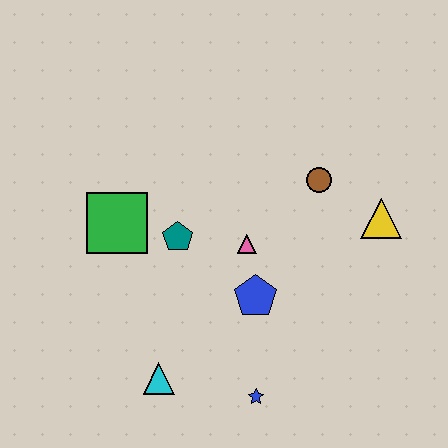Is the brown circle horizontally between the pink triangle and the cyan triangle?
No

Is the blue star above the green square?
No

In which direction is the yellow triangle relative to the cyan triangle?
The yellow triangle is to the right of the cyan triangle.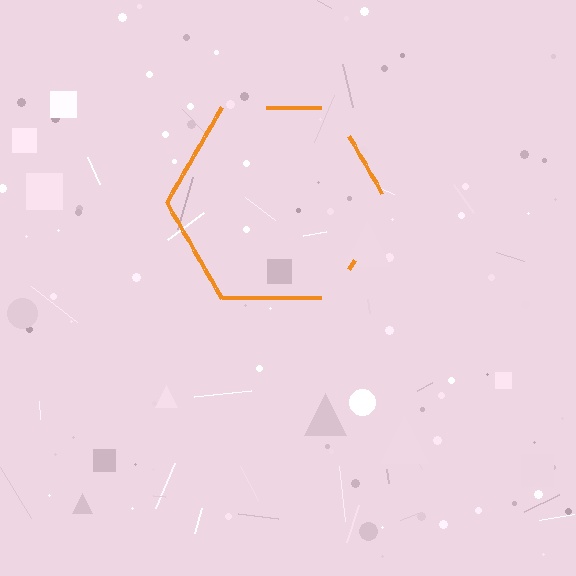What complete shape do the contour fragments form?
The contour fragments form a hexagon.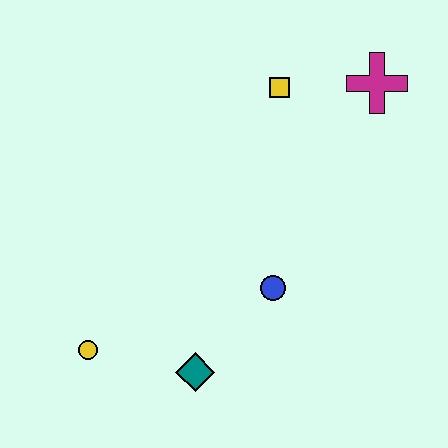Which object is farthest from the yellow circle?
The magenta cross is farthest from the yellow circle.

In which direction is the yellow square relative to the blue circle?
The yellow square is above the blue circle.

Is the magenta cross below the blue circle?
No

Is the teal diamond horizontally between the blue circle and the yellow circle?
Yes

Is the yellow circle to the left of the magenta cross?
Yes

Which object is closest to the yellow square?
The magenta cross is closest to the yellow square.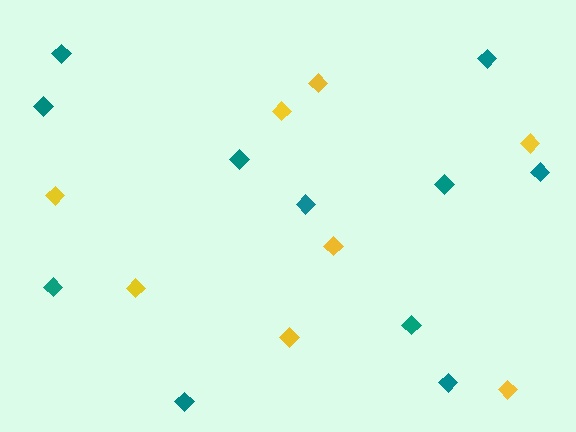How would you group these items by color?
There are 2 groups: one group of teal diamonds (11) and one group of yellow diamonds (8).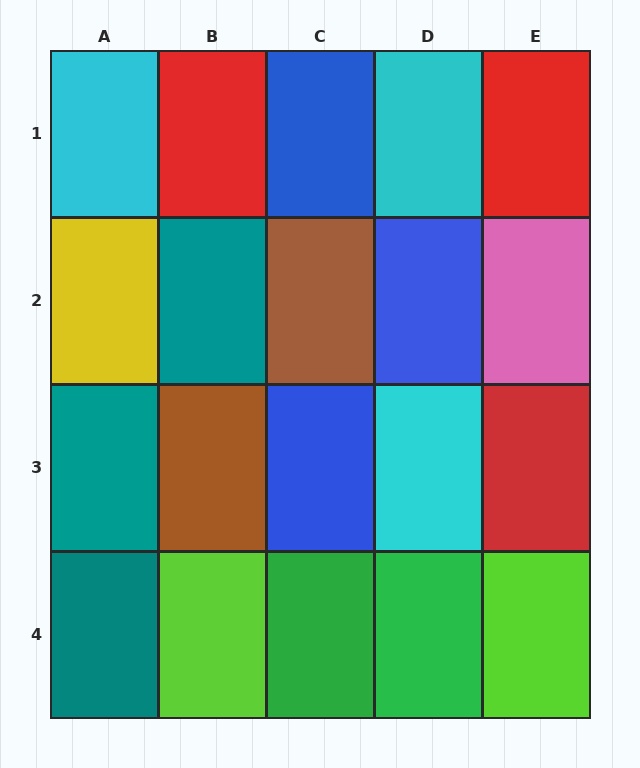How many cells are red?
3 cells are red.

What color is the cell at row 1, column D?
Cyan.